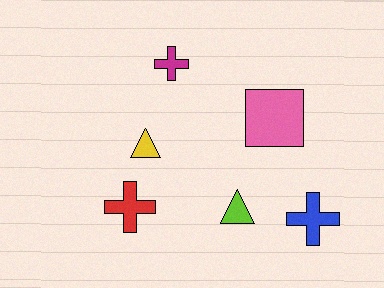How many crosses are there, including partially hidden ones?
There are 3 crosses.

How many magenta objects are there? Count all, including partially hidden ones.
There is 1 magenta object.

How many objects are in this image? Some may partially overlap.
There are 6 objects.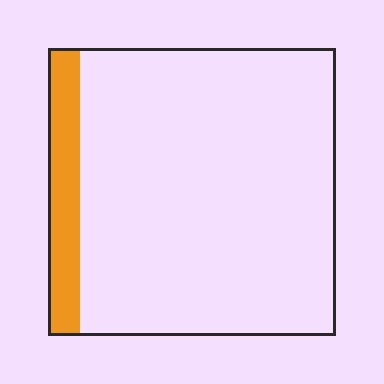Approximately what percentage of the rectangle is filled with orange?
Approximately 10%.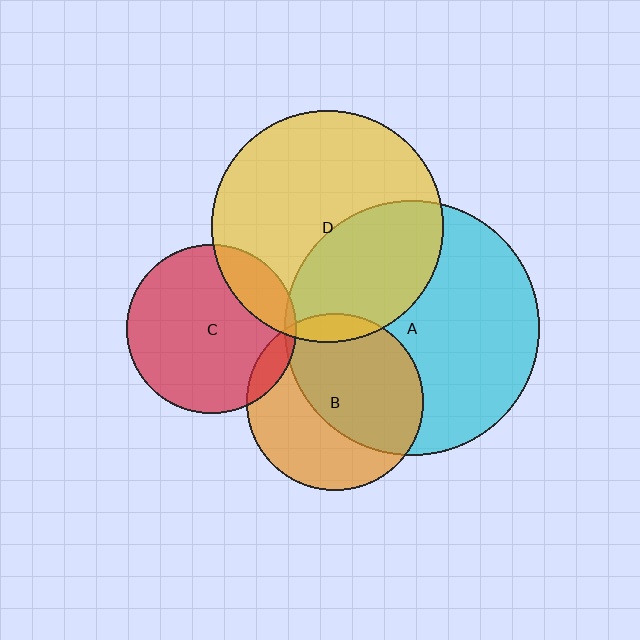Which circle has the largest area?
Circle A (cyan).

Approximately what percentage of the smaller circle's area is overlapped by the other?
Approximately 10%.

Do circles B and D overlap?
Yes.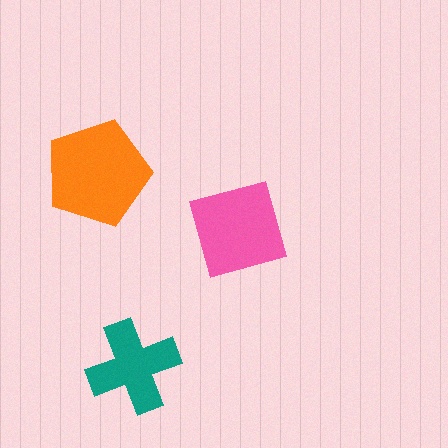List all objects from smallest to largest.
The teal cross, the pink diamond, the orange pentagon.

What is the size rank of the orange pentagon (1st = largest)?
1st.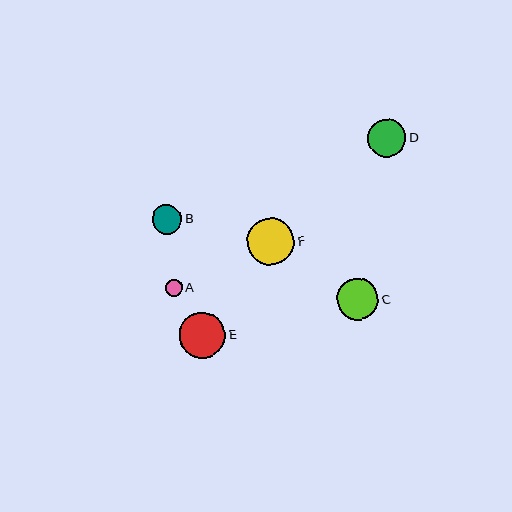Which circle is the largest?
Circle F is the largest with a size of approximately 47 pixels.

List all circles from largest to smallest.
From largest to smallest: F, E, C, D, B, A.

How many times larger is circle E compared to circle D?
Circle E is approximately 1.2 times the size of circle D.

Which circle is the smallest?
Circle A is the smallest with a size of approximately 17 pixels.